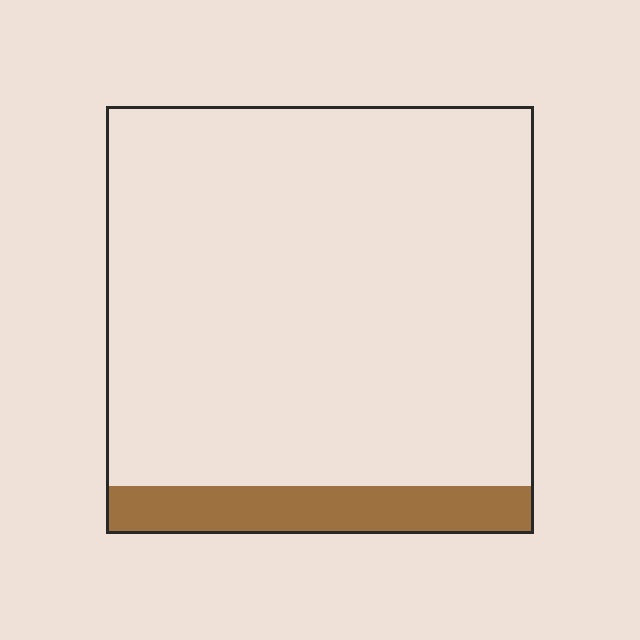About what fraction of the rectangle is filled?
About one tenth (1/10).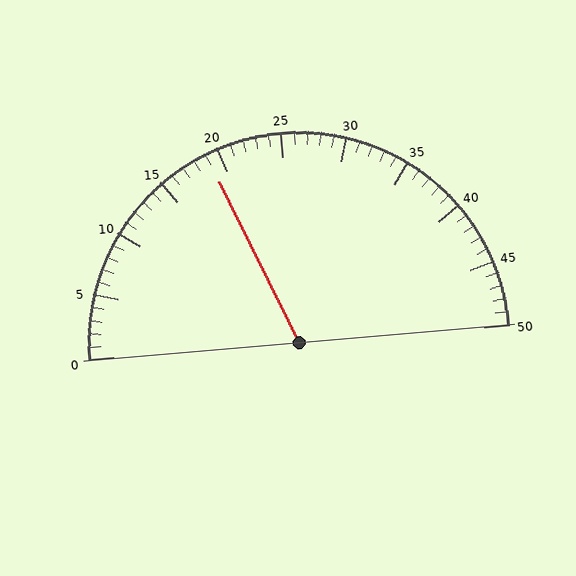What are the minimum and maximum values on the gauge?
The gauge ranges from 0 to 50.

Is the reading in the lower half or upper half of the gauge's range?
The reading is in the lower half of the range (0 to 50).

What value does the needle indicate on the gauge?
The needle indicates approximately 19.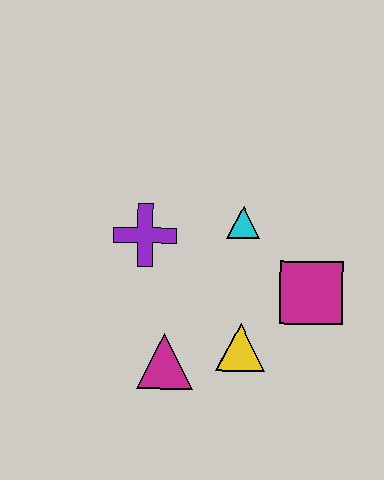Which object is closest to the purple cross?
The cyan triangle is closest to the purple cross.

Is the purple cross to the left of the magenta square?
Yes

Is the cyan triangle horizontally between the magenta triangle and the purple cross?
No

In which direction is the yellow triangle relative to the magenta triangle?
The yellow triangle is to the right of the magenta triangle.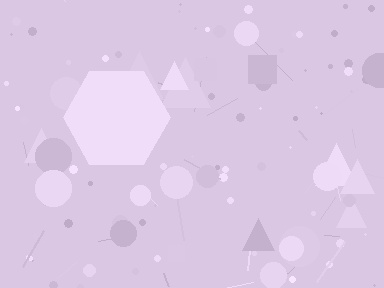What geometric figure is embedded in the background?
A hexagon is embedded in the background.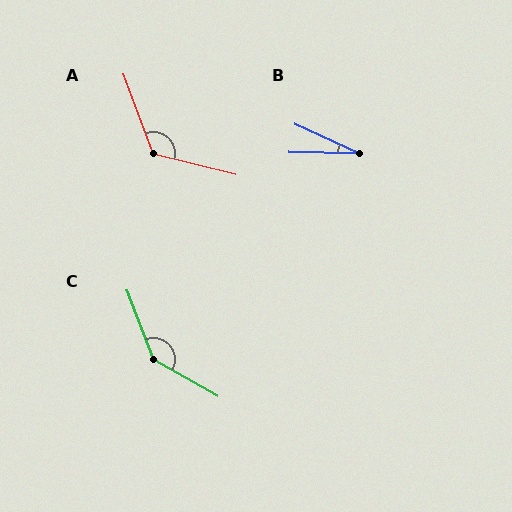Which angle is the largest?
C, at approximately 141 degrees.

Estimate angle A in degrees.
Approximately 125 degrees.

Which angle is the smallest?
B, at approximately 24 degrees.